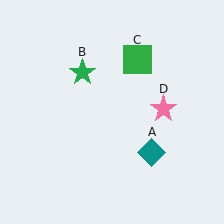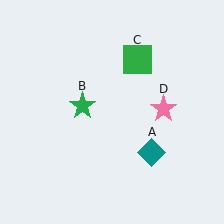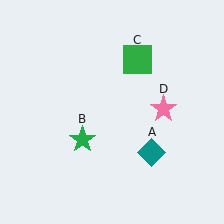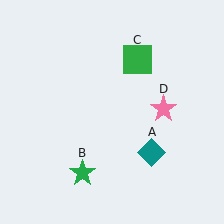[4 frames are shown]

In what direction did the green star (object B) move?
The green star (object B) moved down.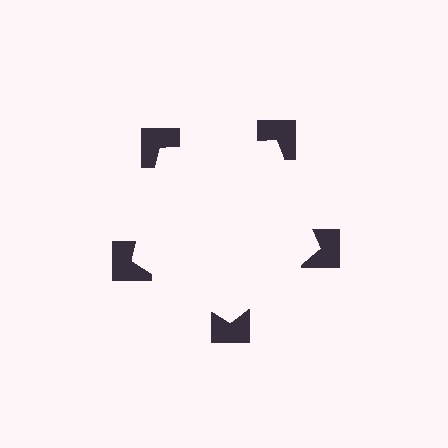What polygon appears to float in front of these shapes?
An illusory pentagon — its edges are inferred from the aligned wedge cuts in the notched squares, not physically drawn.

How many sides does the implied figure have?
5 sides.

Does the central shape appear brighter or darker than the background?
It typically appears slightly brighter than the background, even though no actual brightness change is drawn.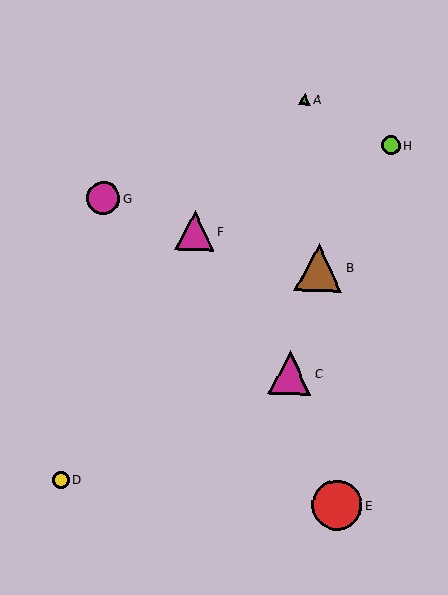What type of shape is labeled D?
Shape D is a yellow circle.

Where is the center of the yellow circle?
The center of the yellow circle is at (61, 480).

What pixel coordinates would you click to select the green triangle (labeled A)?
Click at (305, 99) to select the green triangle A.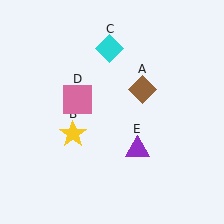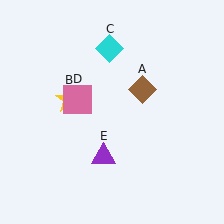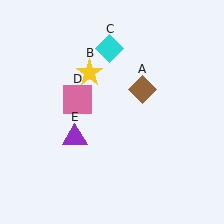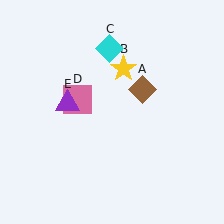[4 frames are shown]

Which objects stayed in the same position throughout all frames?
Brown diamond (object A) and cyan diamond (object C) and pink square (object D) remained stationary.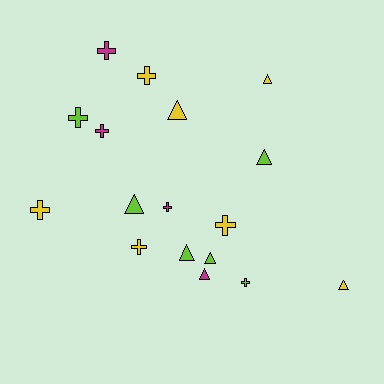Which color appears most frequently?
Yellow, with 7 objects.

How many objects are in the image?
There are 17 objects.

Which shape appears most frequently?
Cross, with 9 objects.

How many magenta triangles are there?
There is 1 magenta triangle.